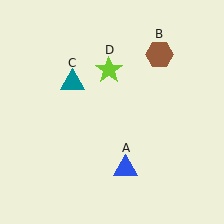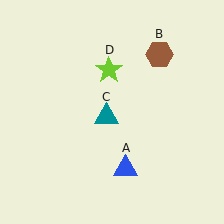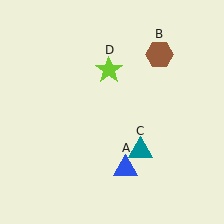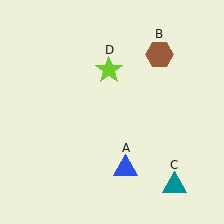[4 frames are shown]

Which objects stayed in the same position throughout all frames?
Blue triangle (object A) and brown hexagon (object B) and lime star (object D) remained stationary.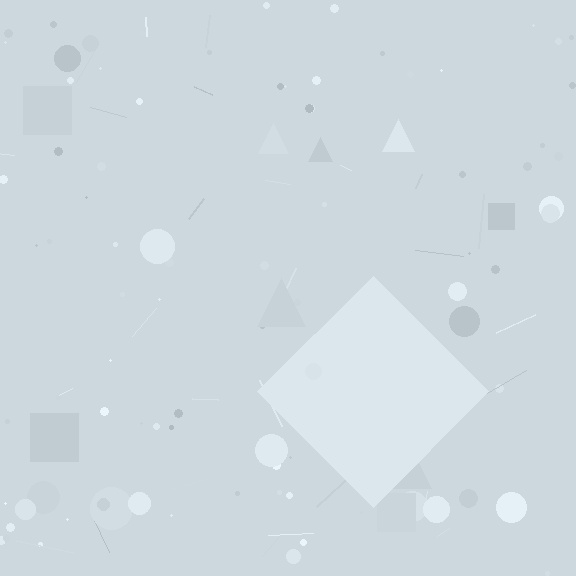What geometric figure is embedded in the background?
A diamond is embedded in the background.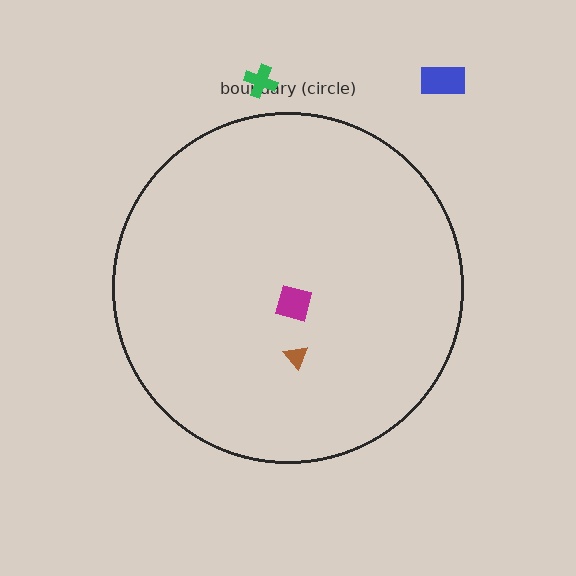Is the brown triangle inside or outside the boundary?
Inside.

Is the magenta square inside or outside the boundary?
Inside.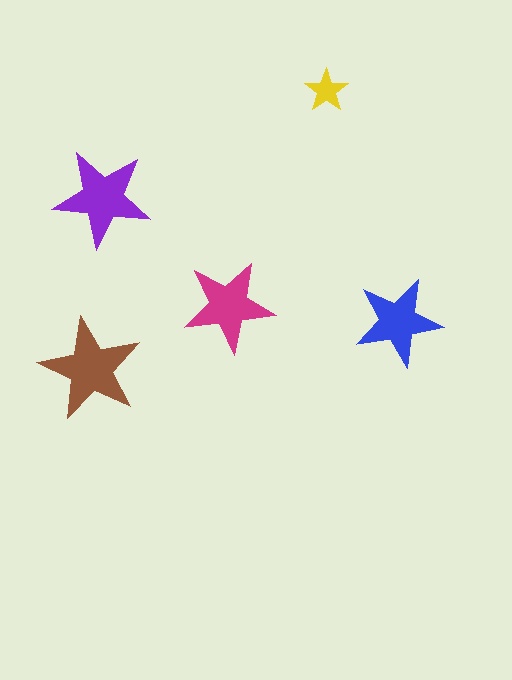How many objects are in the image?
There are 5 objects in the image.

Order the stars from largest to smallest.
the brown one, the purple one, the magenta one, the blue one, the yellow one.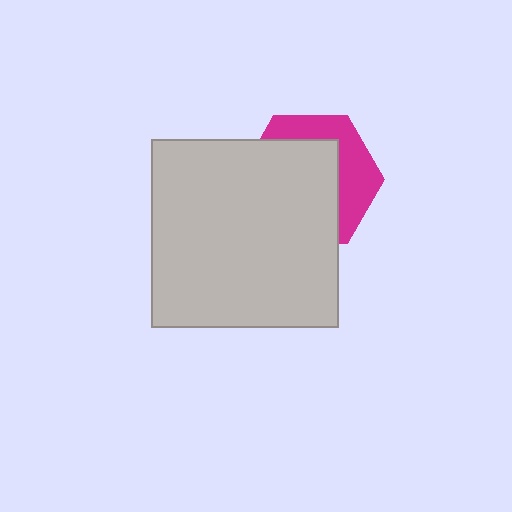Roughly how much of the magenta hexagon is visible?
A small part of it is visible (roughly 37%).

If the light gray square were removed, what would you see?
You would see the complete magenta hexagon.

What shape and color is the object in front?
The object in front is a light gray square.